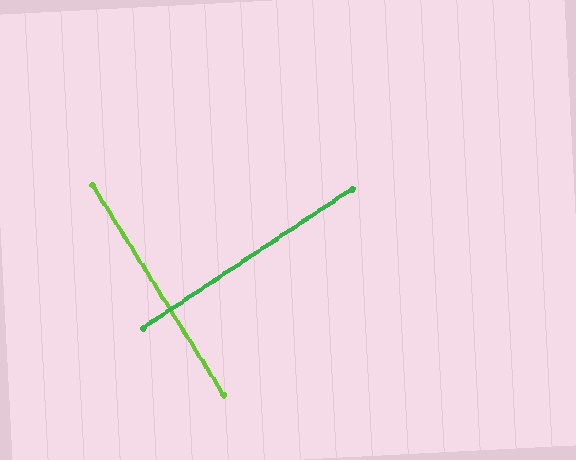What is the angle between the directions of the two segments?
Approximately 88 degrees.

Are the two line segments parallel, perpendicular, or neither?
Perpendicular — they meet at approximately 88°.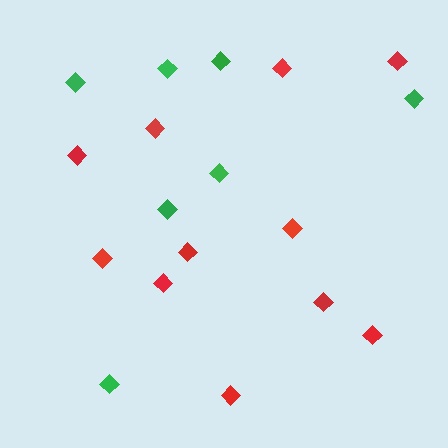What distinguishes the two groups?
There are 2 groups: one group of red diamonds (11) and one group of green diamonds (7).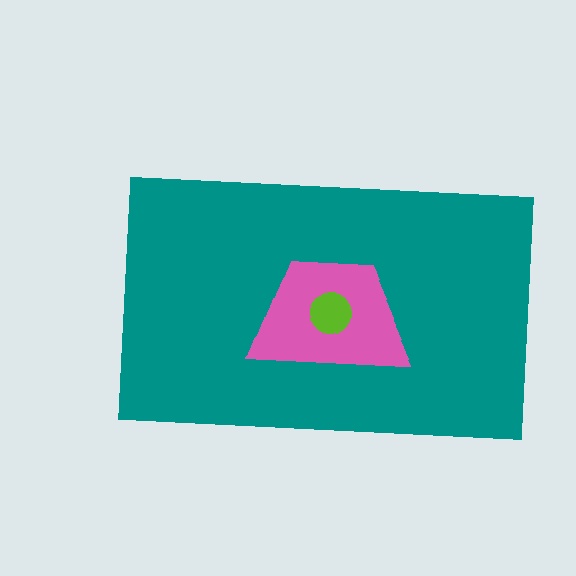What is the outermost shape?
The teal rectangle.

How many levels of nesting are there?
3.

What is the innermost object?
The lime circle.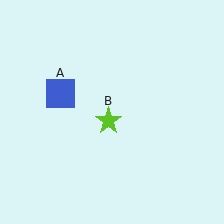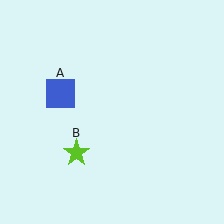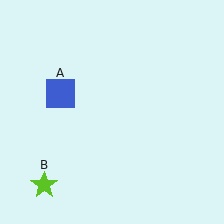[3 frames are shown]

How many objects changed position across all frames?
1 object changed position: lime star (object B).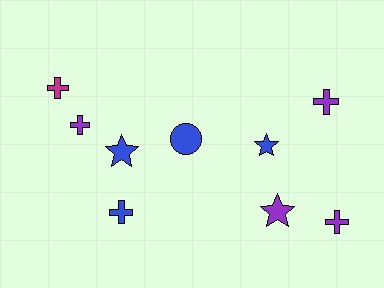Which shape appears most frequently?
Cross, with 5 objects.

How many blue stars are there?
There are 2 blue stars.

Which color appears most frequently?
Blue, with 4 objects.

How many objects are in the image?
There are 9 objects.